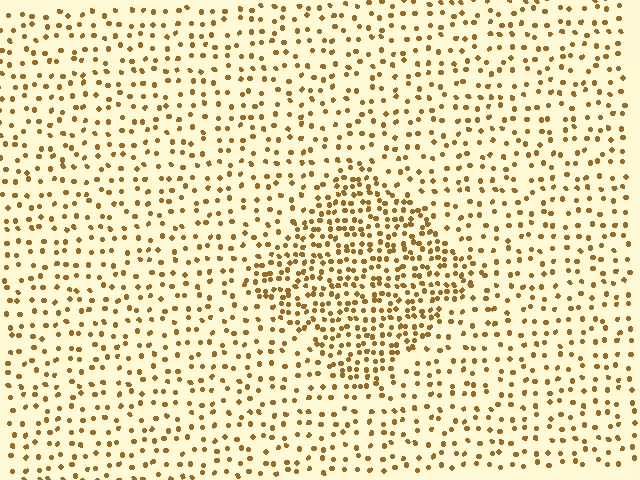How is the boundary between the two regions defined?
The boundary is defined by a change in element density (approximately 2.1x ratio). All elements are the same color, size, and shape.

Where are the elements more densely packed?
The elements are more densely packed inside the diamond boundary.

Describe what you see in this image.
The image contains small brown elements arranged at two different densities. A diamond-shaped region is visible where the elements are more densely packed than the surrounding area.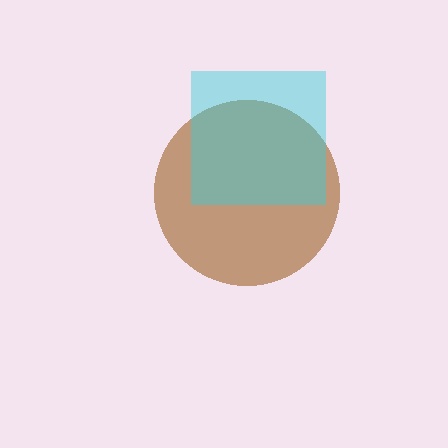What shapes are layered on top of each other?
The layered shapes are: a brown circle, a cyan square.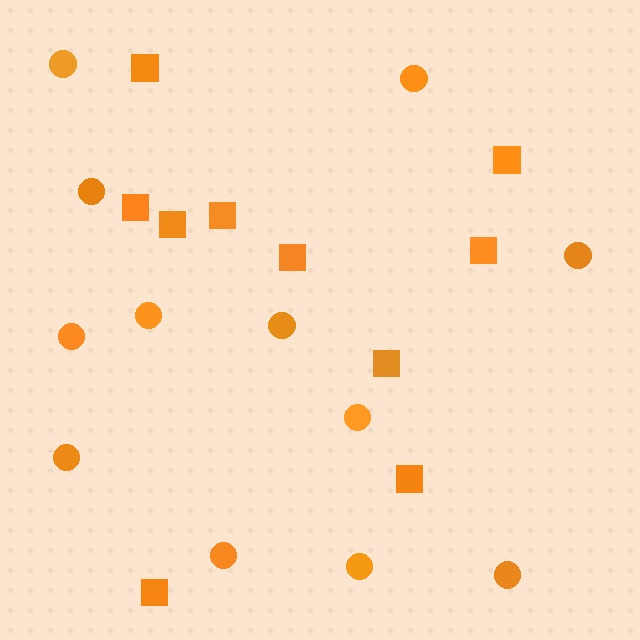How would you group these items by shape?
There are 2 groups: one group of circles (12) and one group of squares (10).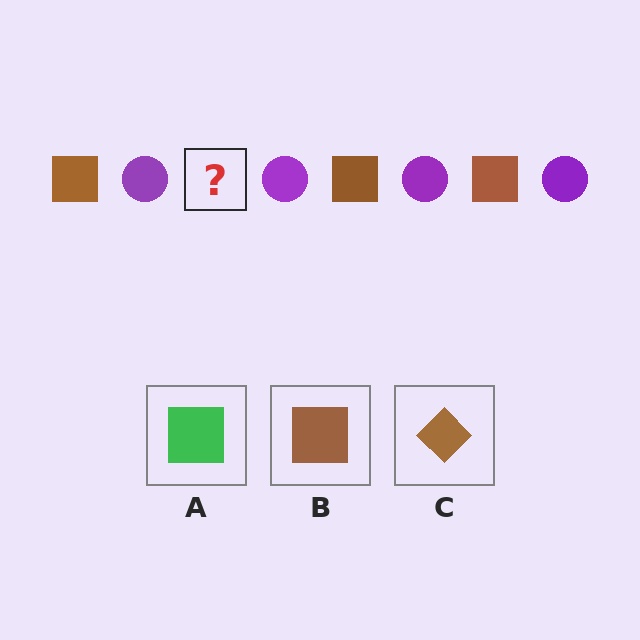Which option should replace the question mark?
Option B.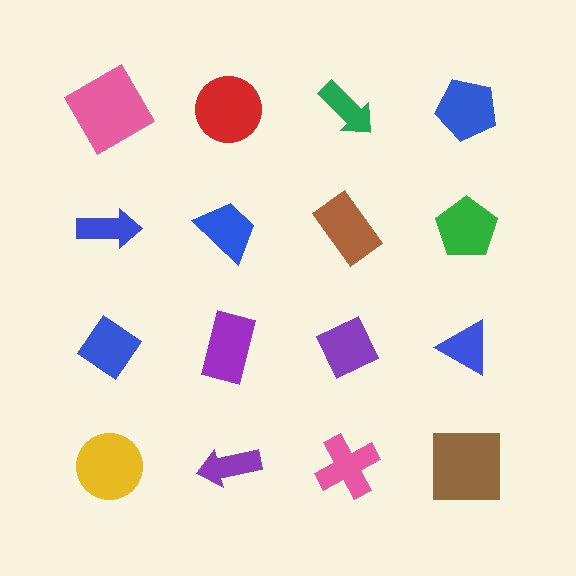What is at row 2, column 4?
A green pentagon.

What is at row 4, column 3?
A pink cross.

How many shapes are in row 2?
4 shapes.